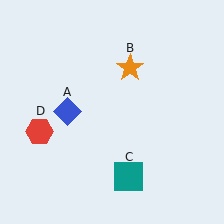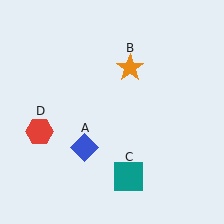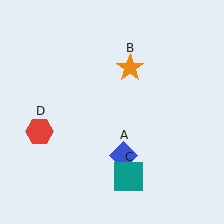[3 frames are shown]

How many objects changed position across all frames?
1 object changed position: blue diamond (object A).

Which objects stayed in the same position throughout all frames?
Orange star (object B) and teal square (object C) and red hexagon (object D) remained stationary.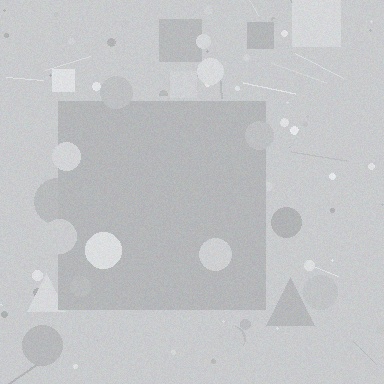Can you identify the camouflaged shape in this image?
The camouflaged shape is a square.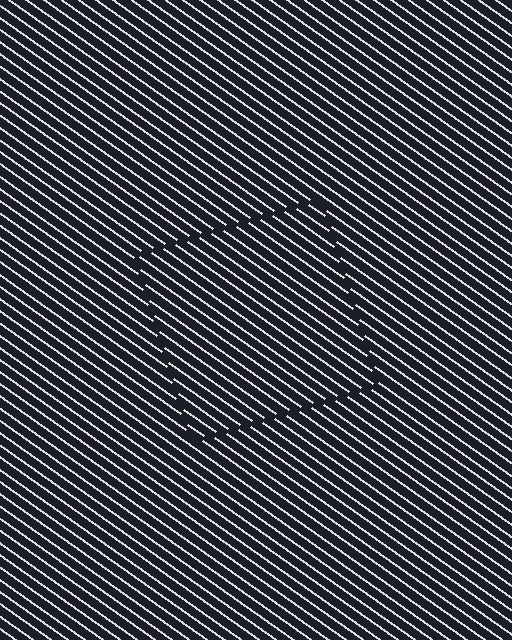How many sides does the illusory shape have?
4 sides — the line-ends trace a square.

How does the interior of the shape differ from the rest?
The interior of the shape contains the same grating, shifted by half a period — the contour is defined by the phase discontinuity where line-ends from the inner and outer gratings abut.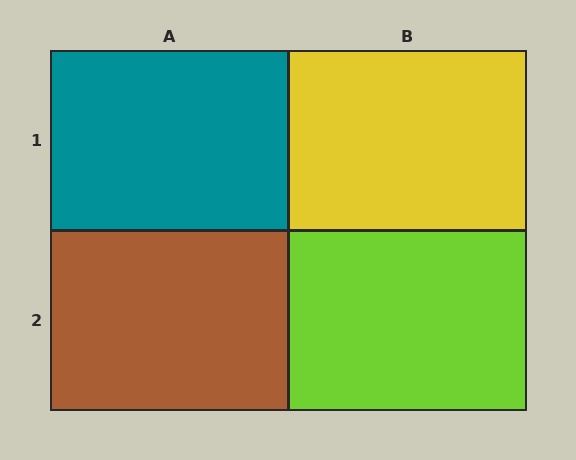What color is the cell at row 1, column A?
Teal.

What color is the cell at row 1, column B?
Yellow.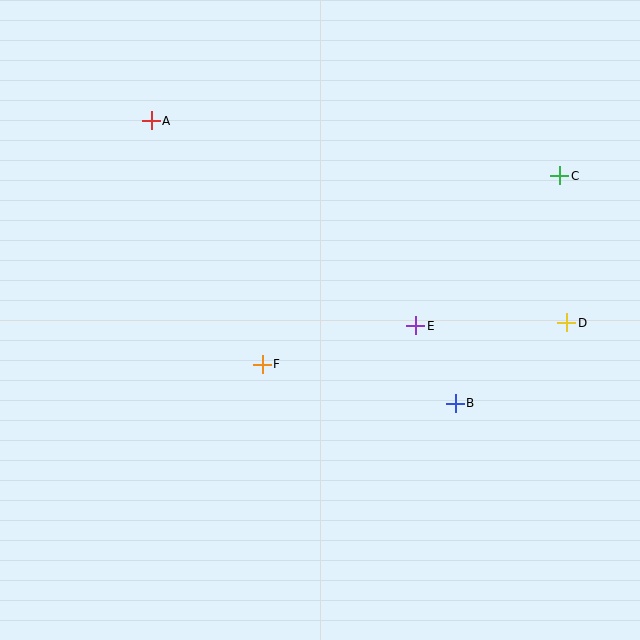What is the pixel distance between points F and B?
The distance between F and B is 197 pixels.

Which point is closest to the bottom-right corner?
Point B is closest to the bottom-right corner.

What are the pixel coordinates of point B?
Point B is at (455, 403).